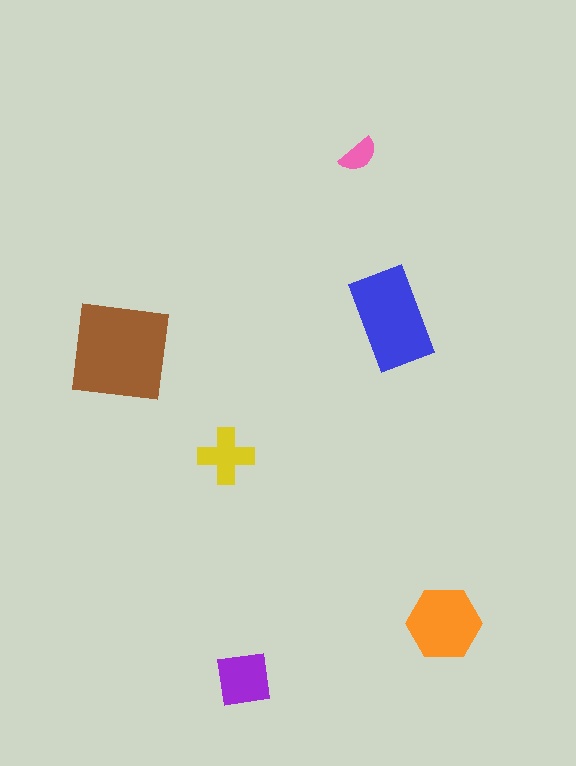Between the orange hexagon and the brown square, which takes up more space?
The brown square.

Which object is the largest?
The brown square.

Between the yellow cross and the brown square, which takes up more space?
The brown square.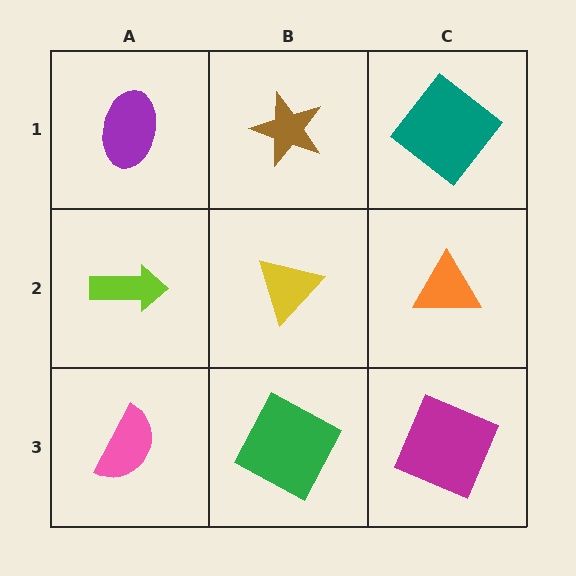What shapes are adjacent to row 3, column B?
A yellow triangle (row 2, column B), a pink semicircle (row 3, column A), a magenta square (row 3, column C).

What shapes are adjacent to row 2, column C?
A teal diamond (row 1, column C), a magenta square (row 3, column C), a yellow triangle (row 2, column B).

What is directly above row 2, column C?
A teal diamond.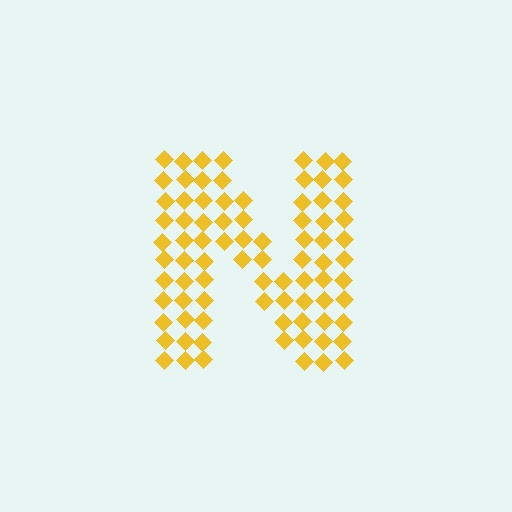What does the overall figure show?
The overall figure shows the letter N.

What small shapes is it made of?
It is made of small diamonds.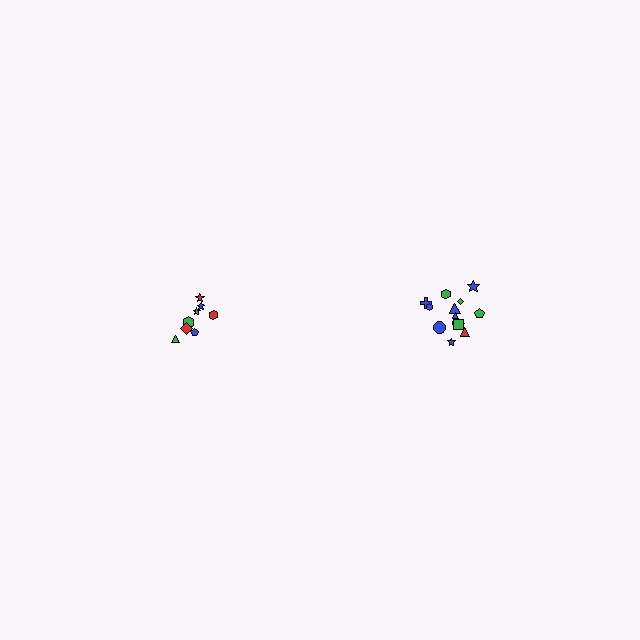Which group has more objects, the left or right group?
The right group.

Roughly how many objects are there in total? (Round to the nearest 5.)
Roughly 25 objects in total.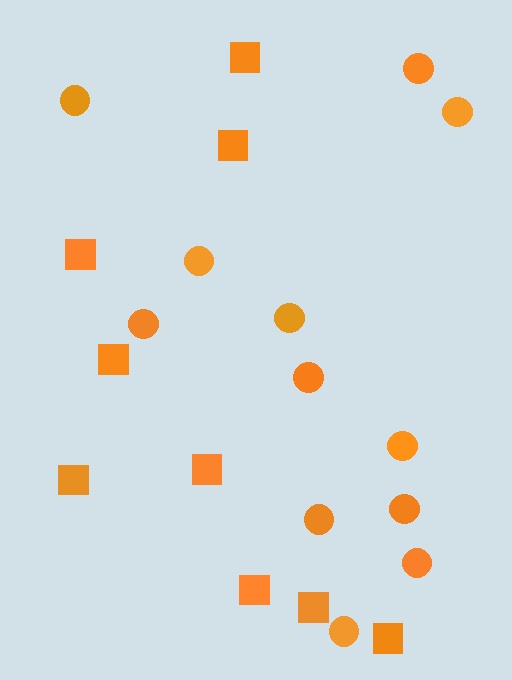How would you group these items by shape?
There are 2 groups: one group of circles (12) and one group of squares (9).